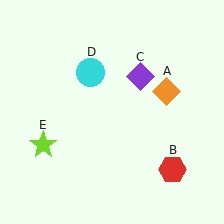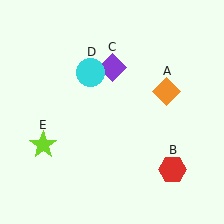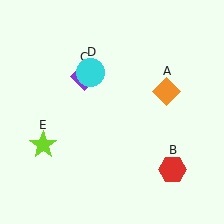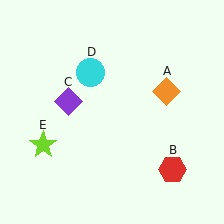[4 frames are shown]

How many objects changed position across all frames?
1 object changed position: purple diamond (object C).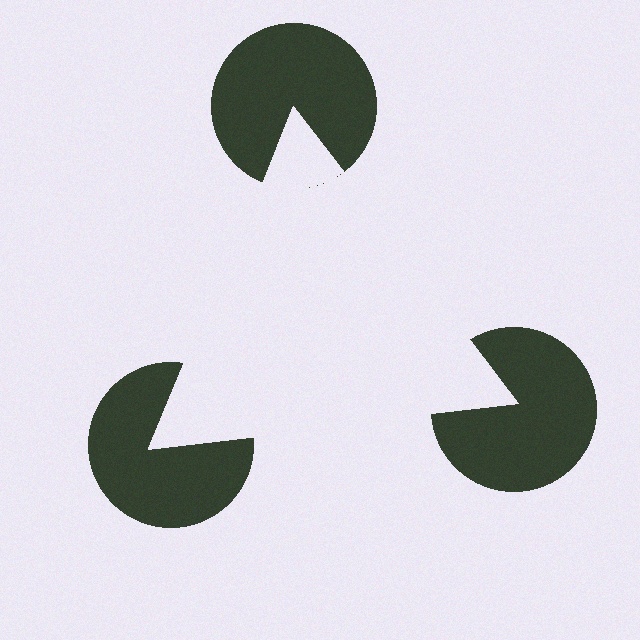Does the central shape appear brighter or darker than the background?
It typically appears slightly brighter than the background, even though no actual brightness change is drawn.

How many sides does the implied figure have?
3 sides.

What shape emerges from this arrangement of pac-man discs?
An illusory triangle — its edges are inferred from the aligned wedge cuts in the pac-man discs, not physically drawn.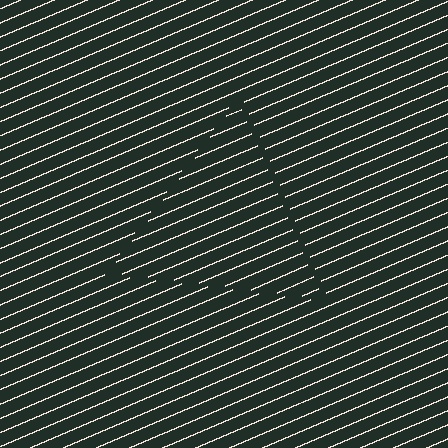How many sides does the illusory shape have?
3 sides — the line-ends trace a triangle.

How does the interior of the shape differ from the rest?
The interior of the shape contains the same grating, shifted by half a period — the contour is defined by the phase discontinuity where line-ends from the inner and outer gratings abut.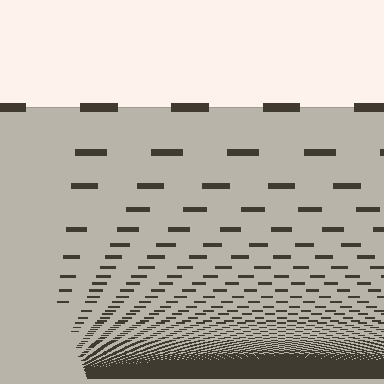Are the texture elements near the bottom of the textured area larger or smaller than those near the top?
Smaller. The gradient is inverted — elements near the bottom are smaller and denser.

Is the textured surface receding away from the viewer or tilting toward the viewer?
The surface appears to tilt toward the viewer. Texture elements get larger and sparser toward the top.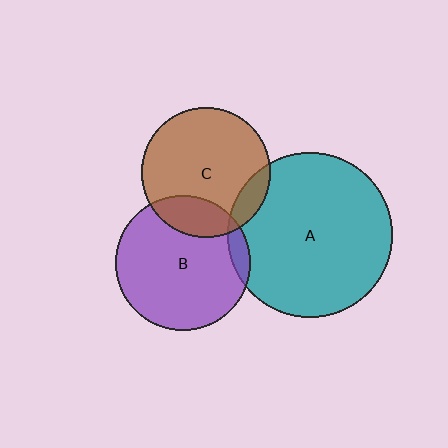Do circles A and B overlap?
Yes.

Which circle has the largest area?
Circle A (teal).